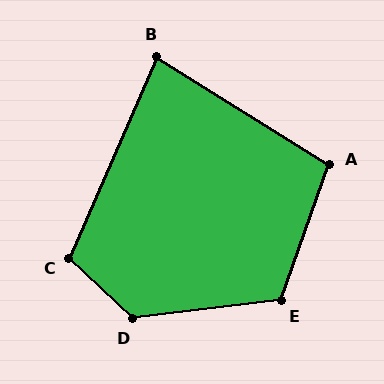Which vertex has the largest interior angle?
D, at approximately 130 degrees.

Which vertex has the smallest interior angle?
B, at approximately 81 degrees.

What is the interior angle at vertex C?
Approximately 110 degrees (obtuse).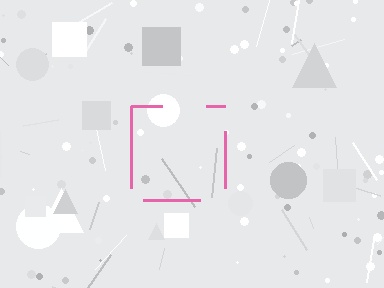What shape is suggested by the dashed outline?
The dashed outline suggests a square.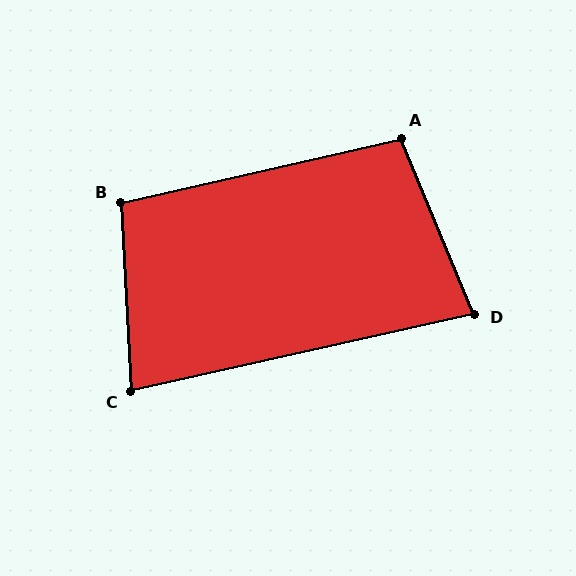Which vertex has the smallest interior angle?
D, at approximately 80 degrees.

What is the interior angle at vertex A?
Approximately 99 degrees (obtuse).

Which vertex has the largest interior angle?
B, at approximately 100 degrees.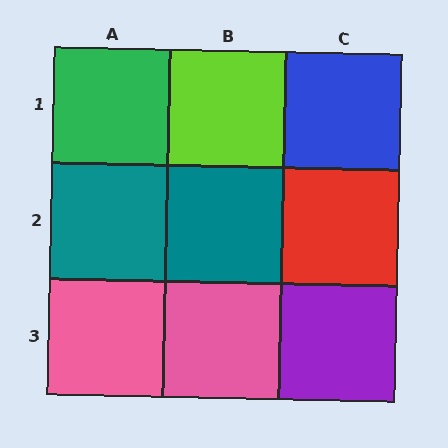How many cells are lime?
1 cell is lime.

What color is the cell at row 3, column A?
Pink.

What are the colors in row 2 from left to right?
Teal, teal, red.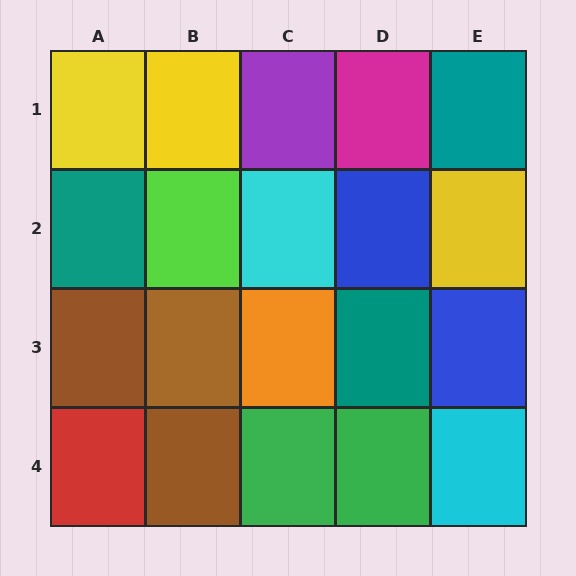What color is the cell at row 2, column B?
Lime.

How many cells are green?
2 cells are green.